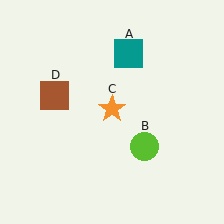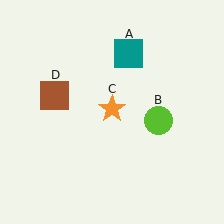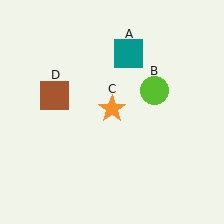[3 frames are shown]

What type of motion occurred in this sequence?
The lime circle (object B) rotated counterclockwise around the center of the scene.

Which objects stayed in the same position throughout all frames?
Teal square (object A) and orange star (object C) and brown square (object D) remained stationary.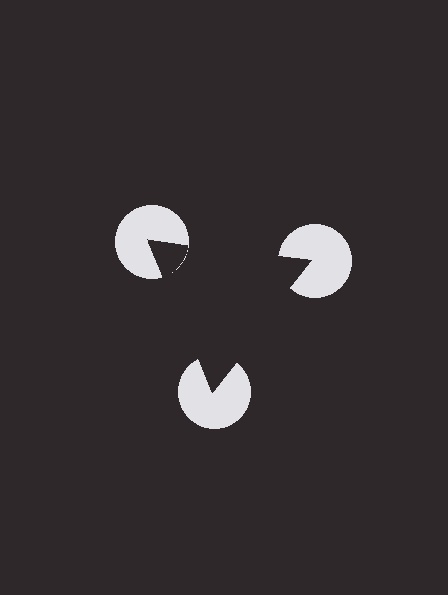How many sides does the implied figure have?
3 sides.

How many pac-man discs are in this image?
There are 3 — one at each vertex of the illusory triangle.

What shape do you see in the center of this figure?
An illusory triangle — its edges are inferred from the aligned wedge cuts in the pac-man discs, not physically drawn.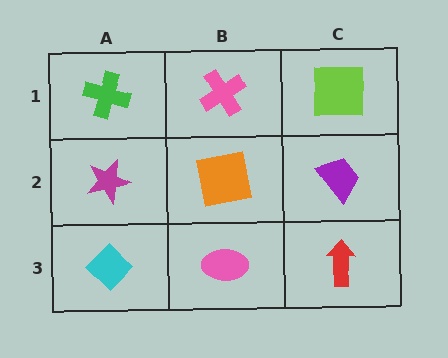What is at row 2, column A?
A magenta star.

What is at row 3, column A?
A cyan diamond.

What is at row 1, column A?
A green cross.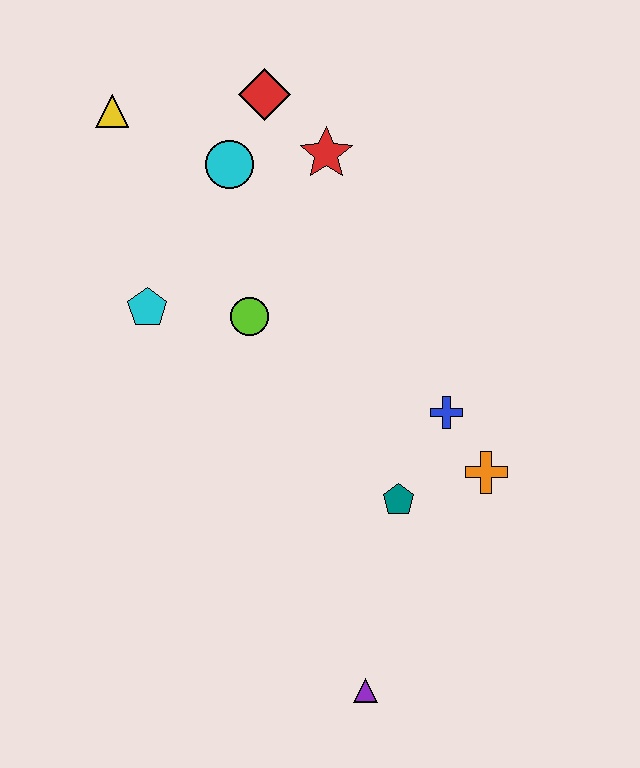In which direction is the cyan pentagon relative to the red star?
The cyan pentagon is to the left of the red star.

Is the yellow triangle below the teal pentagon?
No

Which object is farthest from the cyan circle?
The purple triangle is farthest from the cyan circle.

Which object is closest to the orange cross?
The blue cross is closest to the orange cross.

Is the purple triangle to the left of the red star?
No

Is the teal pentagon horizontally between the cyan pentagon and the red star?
No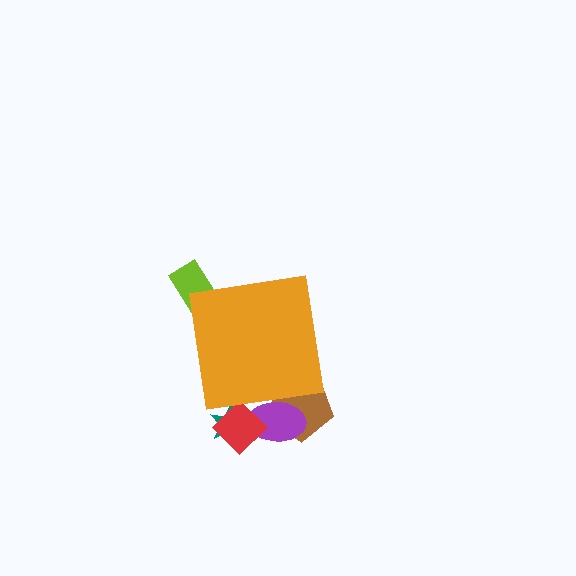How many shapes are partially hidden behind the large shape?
5 shapes are partially hidden.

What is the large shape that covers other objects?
An orange square.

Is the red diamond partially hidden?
Yes, the red diamond is partially hidden behind the orange square.